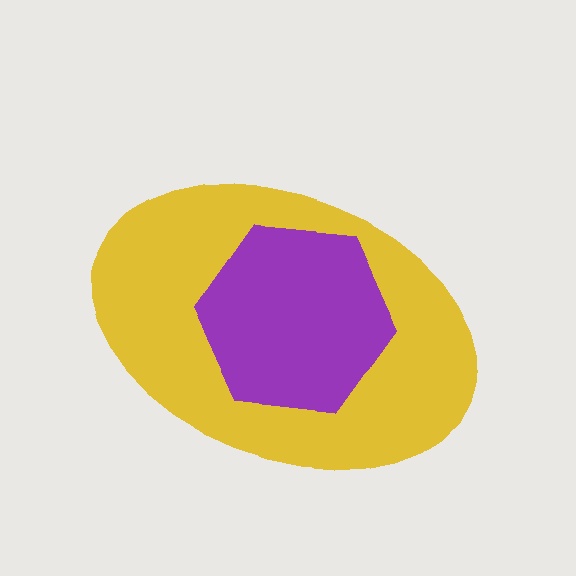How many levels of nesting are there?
2.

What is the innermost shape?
The purple hexagon.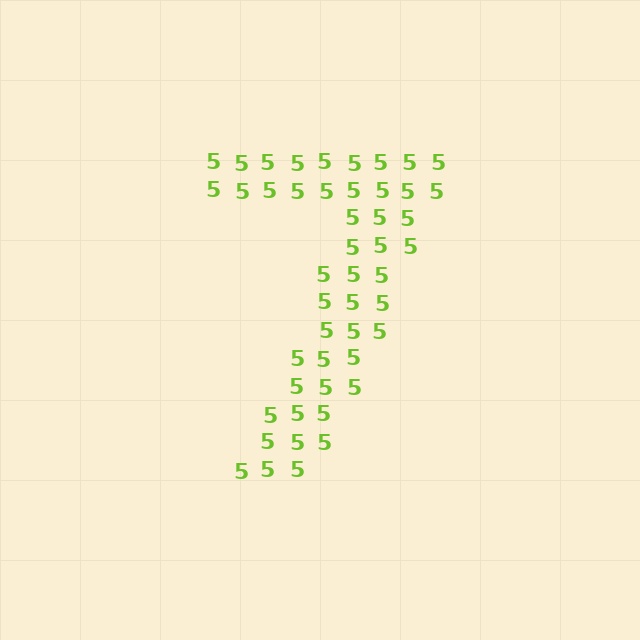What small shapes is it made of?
It is made of small digit 5's.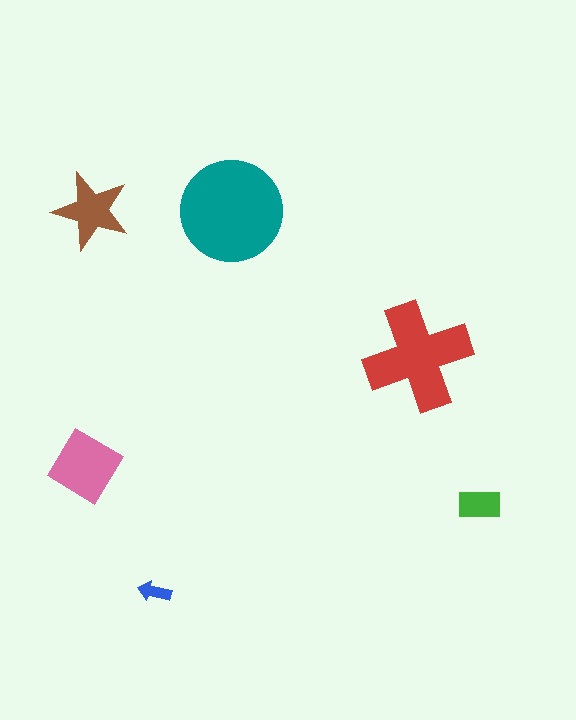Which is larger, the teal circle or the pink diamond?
The teal circle.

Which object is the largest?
The teal circle.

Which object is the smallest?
The blue arrow.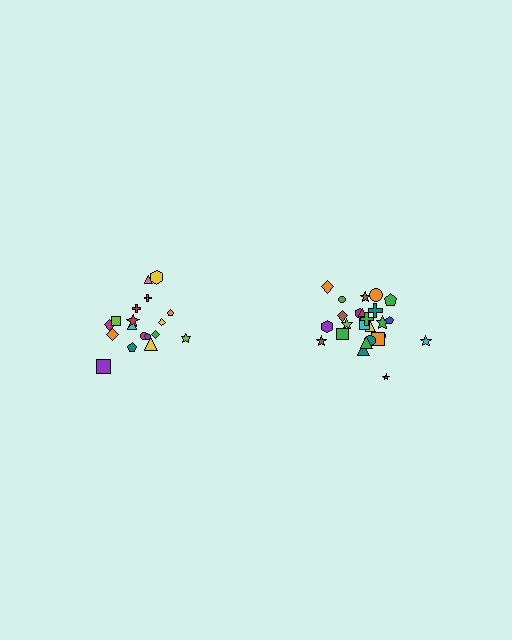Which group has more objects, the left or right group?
The right group.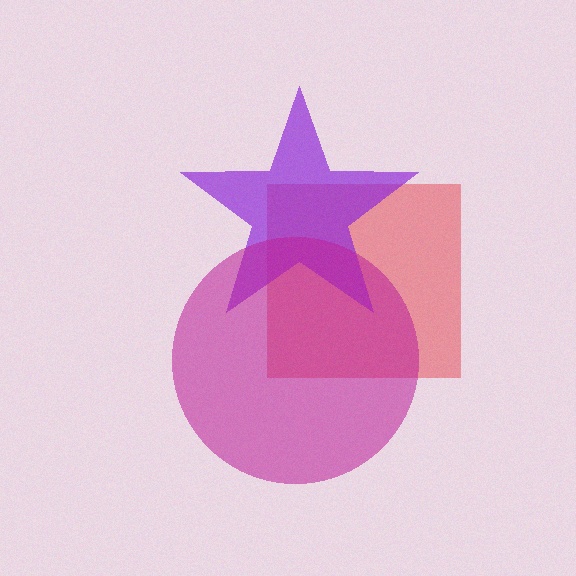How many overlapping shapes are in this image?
There are 3 overlapping shapes in the image.